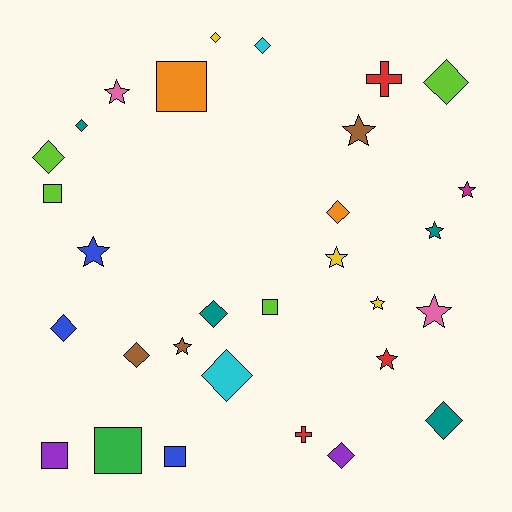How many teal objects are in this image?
There are 4 teal objects.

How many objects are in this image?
There are 30 objects.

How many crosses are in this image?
There are 2 crosses.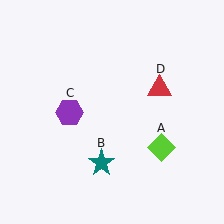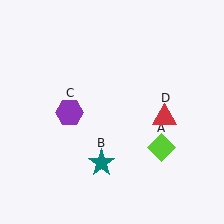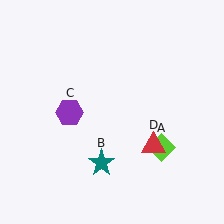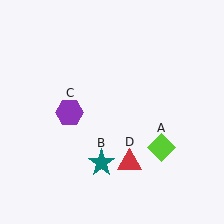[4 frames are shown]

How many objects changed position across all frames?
1 object changed position: red triangle (object D).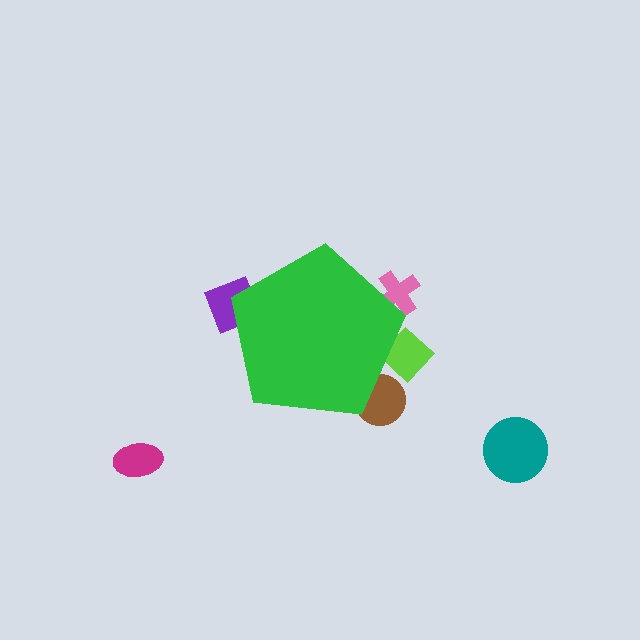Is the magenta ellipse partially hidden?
No, the magenta ellipse is fully visible.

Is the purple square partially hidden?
Yes, the purple square is partially hidden behind the green pentagon.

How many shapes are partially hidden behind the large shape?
4 shapes are partially hidden.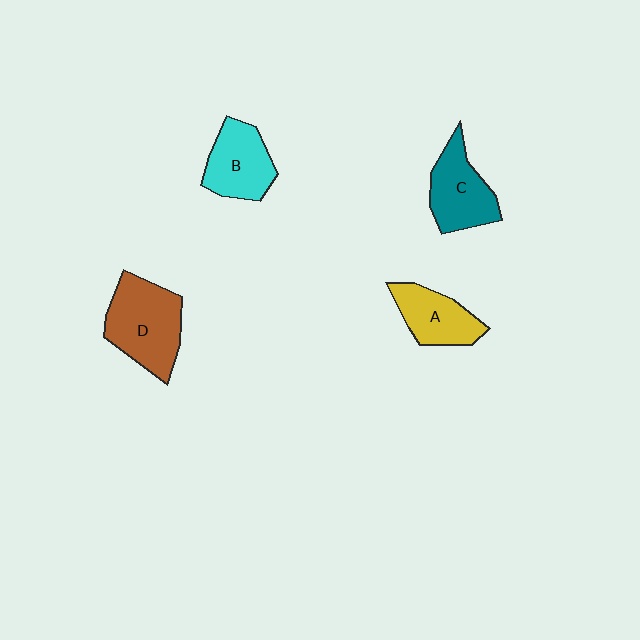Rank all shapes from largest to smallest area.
From largest to smallest: D (brown), C (teal), B (cyan), A (yellow).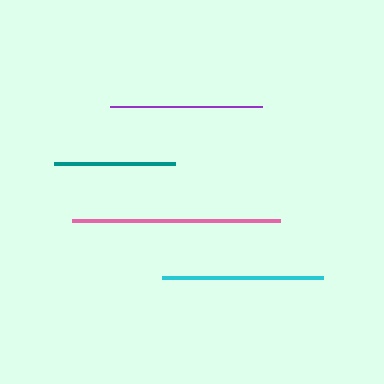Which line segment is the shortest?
The teal line is the shortest at approximately 121 pixels.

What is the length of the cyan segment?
The cyan segment is approximately 160 pixels long.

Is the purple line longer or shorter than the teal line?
The purple line is longer than the teal line.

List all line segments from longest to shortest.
From longest to shortest: pink, cyan, purple, teal.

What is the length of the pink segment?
The pink segment is approximately 208 pixels long.